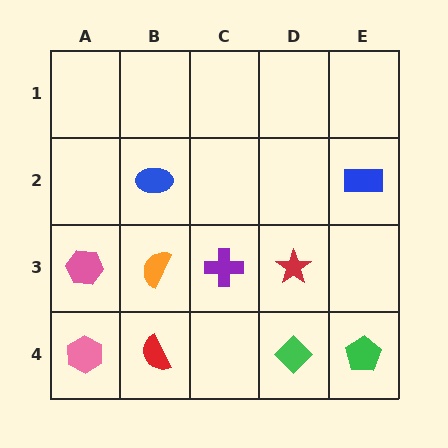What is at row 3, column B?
An orange semicircle.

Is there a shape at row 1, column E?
No, that cell is empty.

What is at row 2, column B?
A blue ellipse.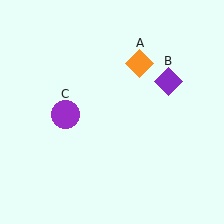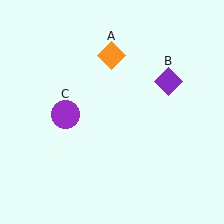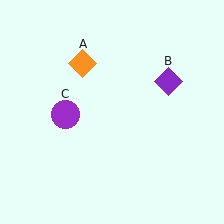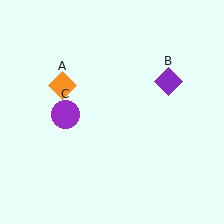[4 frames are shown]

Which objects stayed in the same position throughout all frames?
Purple diamond (object B) and purple circle (object C) remained stationary.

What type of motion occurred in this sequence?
The orange diamond (object A) rotated counterclockwise around the center of the scene.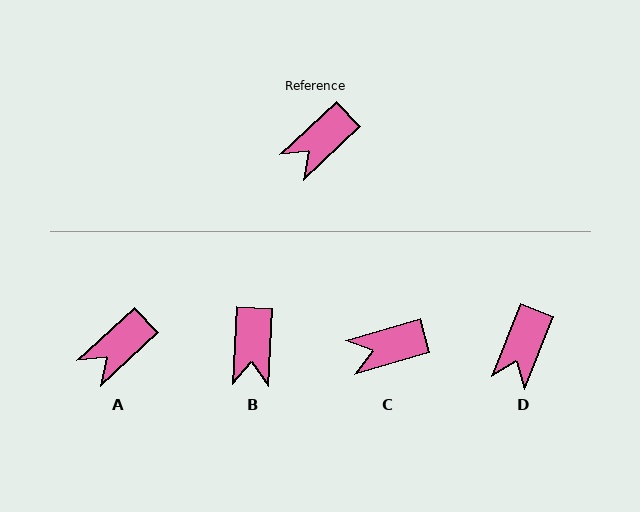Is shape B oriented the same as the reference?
No, it is off by about 44 degrees.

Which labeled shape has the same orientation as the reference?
A.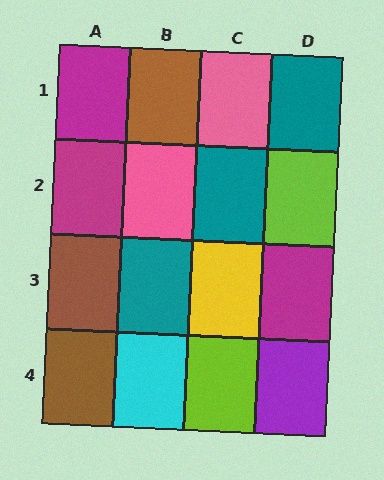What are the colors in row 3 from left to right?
Brown, teal, yellow, magenta.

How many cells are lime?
2 cells are lime.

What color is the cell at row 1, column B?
Brown.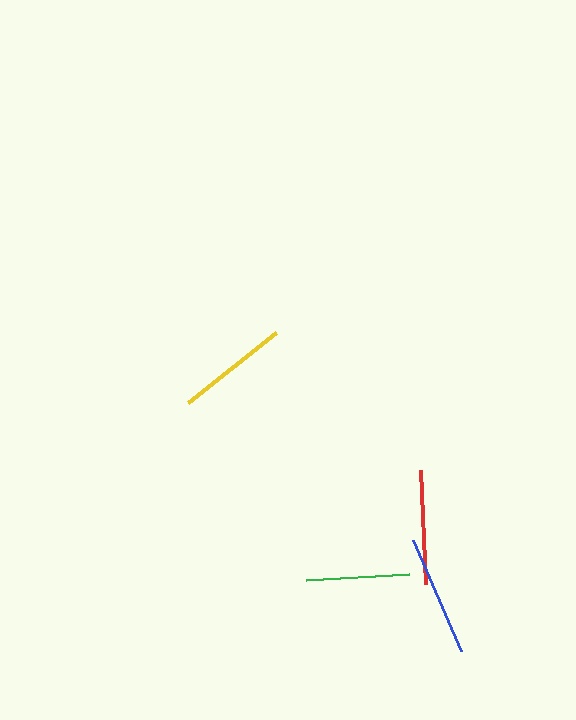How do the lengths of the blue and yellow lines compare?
The blue and yellow lines are approximately the same length.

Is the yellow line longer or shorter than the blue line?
The blue line is longer than the yellow line.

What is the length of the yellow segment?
The yellow segment is approximately 113 pixels long.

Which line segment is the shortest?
The green line is the shortest at approximately 104 pixels.